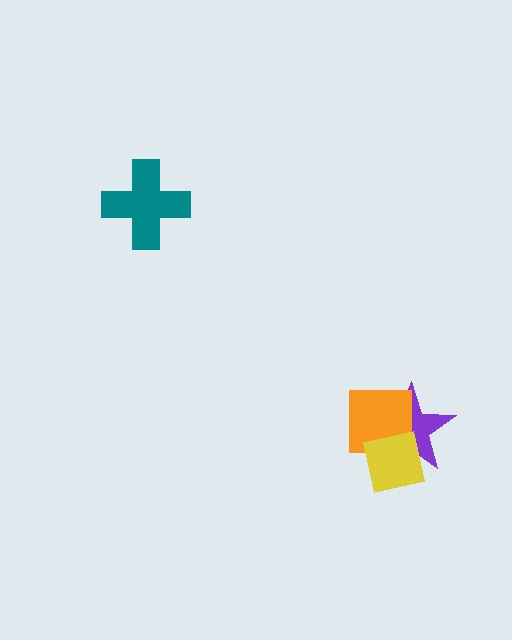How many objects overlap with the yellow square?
2 objects overlap with the yellow square.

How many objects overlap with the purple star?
2 objects overlap with the purple star.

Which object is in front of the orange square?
The yellow square is in front of the orange square.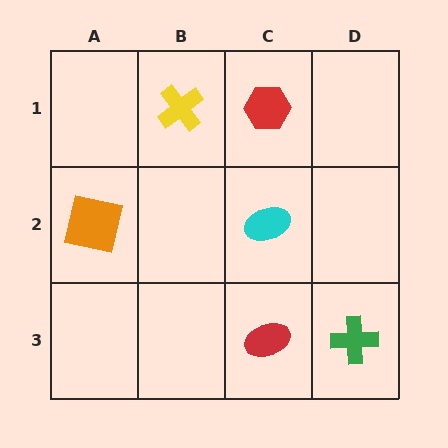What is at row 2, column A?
An orange square.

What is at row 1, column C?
A red hexagon.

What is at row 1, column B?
A yellow cross.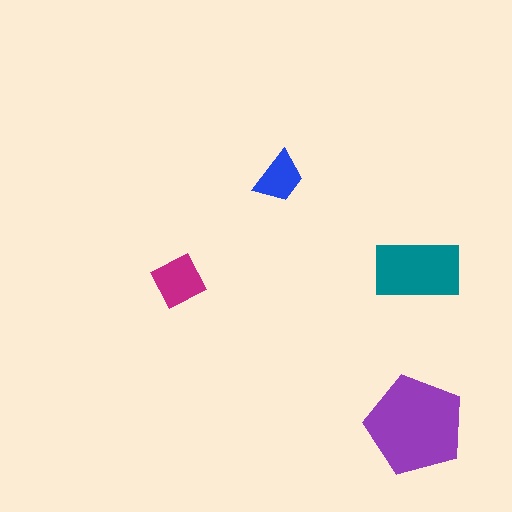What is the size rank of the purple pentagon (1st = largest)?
1st.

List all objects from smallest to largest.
The blue trapezoid, the magenta diamond, the teal rectangle, the purple pentagon.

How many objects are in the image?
There are 4 objects in the image.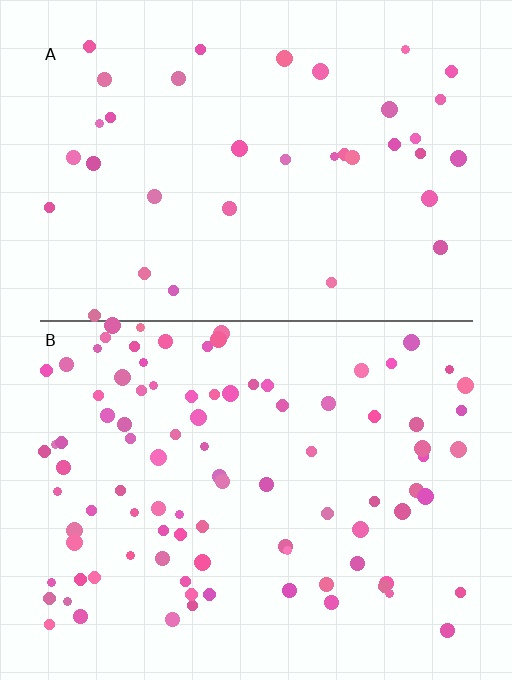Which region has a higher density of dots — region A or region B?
B (the bottom).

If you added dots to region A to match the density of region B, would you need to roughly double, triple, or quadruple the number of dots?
Approximately triple.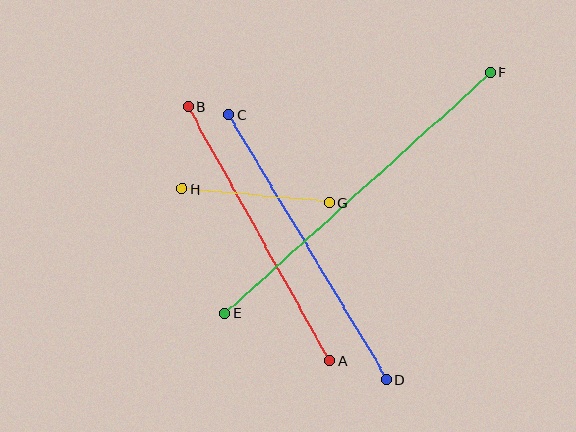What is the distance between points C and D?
The distance is approximately 308 pixels.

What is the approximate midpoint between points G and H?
The midpoint is at approximately (256, 196) pixels.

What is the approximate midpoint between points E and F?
The midpoint is at approximately (358, 193) pixels.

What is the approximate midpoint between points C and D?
The midpoint is at approximately (307, 247) pixels.